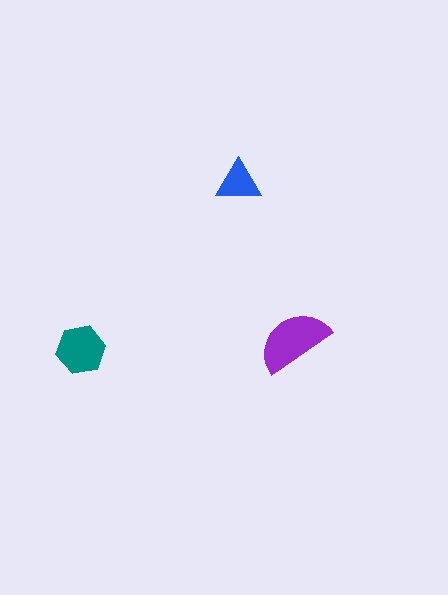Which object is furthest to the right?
The purple semicircle is rightmost.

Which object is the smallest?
The blue triangle.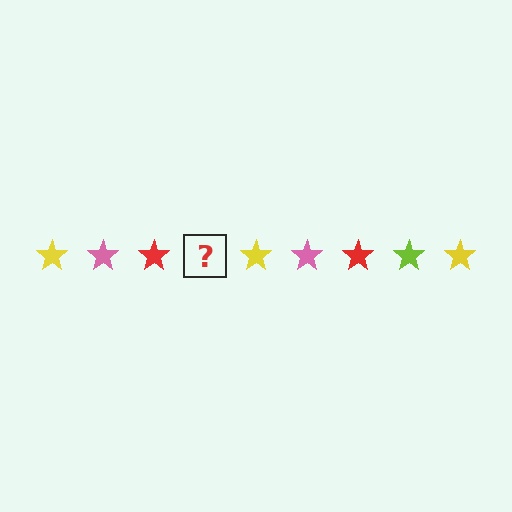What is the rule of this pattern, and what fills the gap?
The rule is that the pattern cycles through yellow, pink, red, lime stars. The gap should be filled with a lime star.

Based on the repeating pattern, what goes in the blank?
The blank should be a lime star.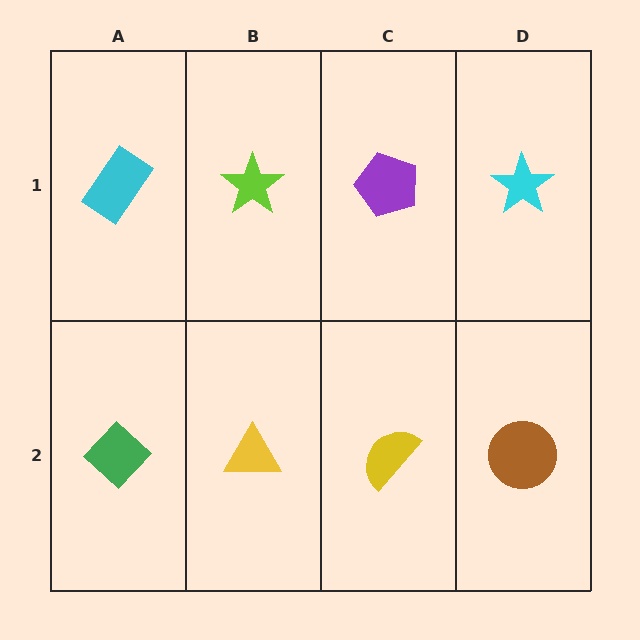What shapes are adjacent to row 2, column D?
A cyan star (row 1, column D), a yellow semicircle (row 2, column C).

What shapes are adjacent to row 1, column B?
A yellow triangle (row 2, column B), a cyan rectangle (row 1, column A), a purple pentagon (row 1, column C).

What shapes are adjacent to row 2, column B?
A lime star (row 1, column B), a green diamond (row 2, column A), a yellow semicircle (row 2, column C).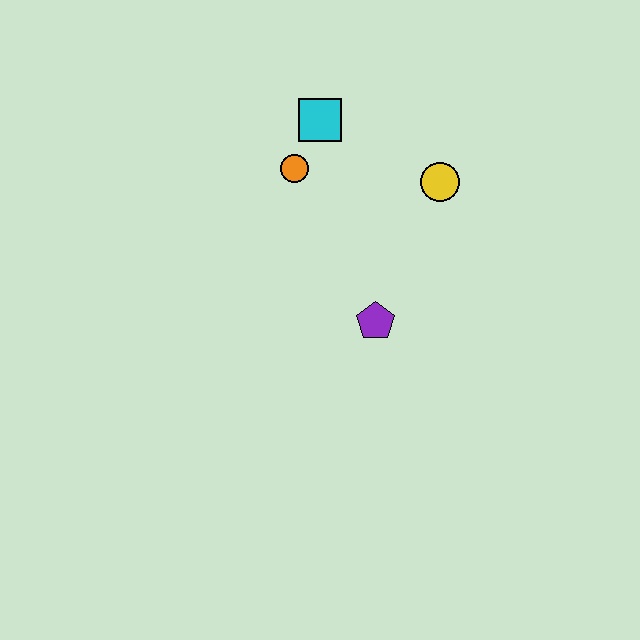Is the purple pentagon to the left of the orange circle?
No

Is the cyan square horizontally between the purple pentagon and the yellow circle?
No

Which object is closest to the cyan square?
The orange circle is closest to the cyan square.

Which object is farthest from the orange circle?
The purple pentagon is farthest from the orange circle.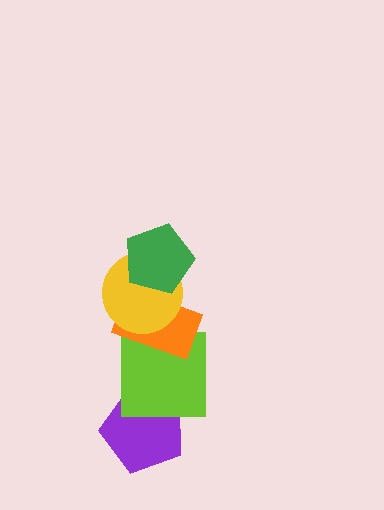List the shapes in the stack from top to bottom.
From top to bottom: the green pentagon, the yellow circle, the orange rectangle, the lime square, the purple pentagon.